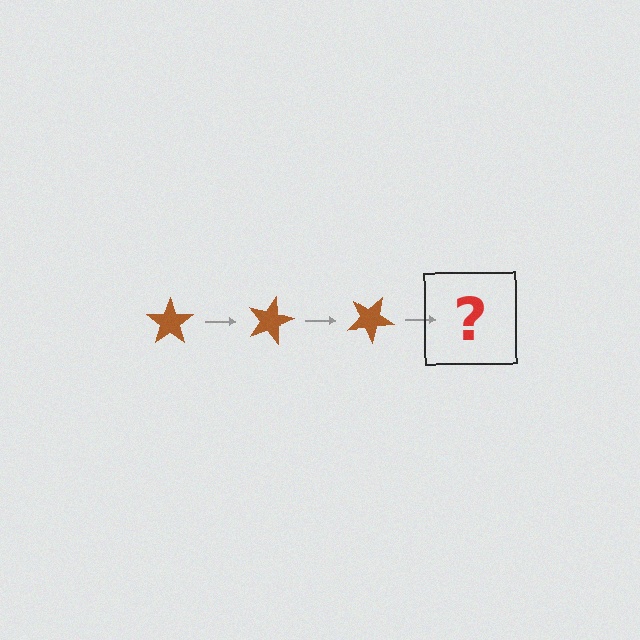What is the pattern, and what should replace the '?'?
The pattern is that the star rotates 15 degrees each step. The '?' should be a brown star rotated 45 degrees.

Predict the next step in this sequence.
The next step is a brown star rotated 45 degrees.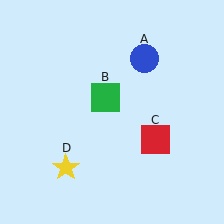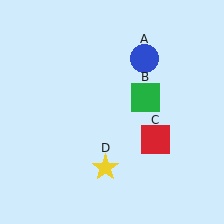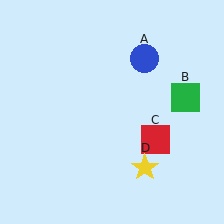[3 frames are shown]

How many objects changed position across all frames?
2 objects changed position: green square (object B), yellow star (object D).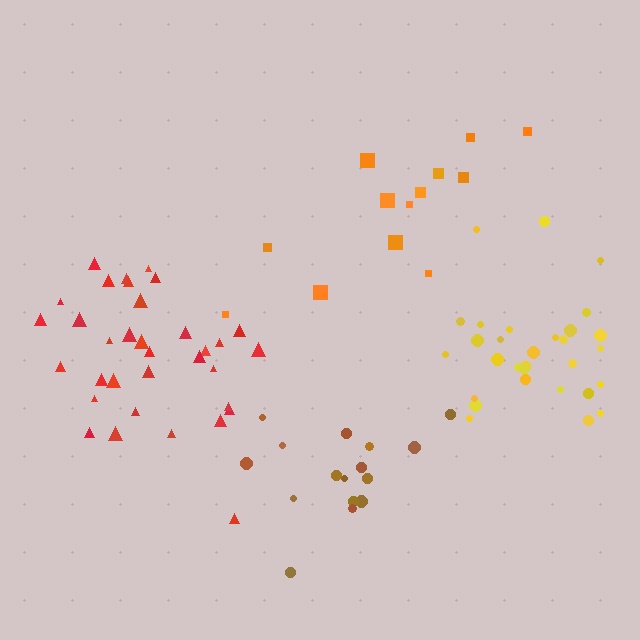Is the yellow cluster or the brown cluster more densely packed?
Yellow.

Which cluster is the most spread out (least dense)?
Orange.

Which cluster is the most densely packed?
Yellow.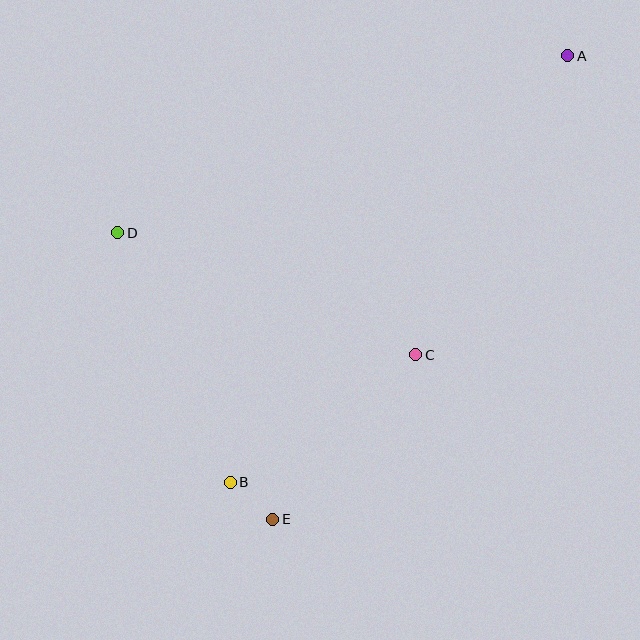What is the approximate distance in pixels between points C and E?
The distance between C and E is approximately 218 pixels.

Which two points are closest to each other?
Points B and E are closest to each other.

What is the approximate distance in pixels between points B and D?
The distance between B and D is approximately 273 pixels.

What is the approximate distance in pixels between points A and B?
The distance between A and B is approximately 544 pixels.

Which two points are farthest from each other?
Points A and E are farthest from each other.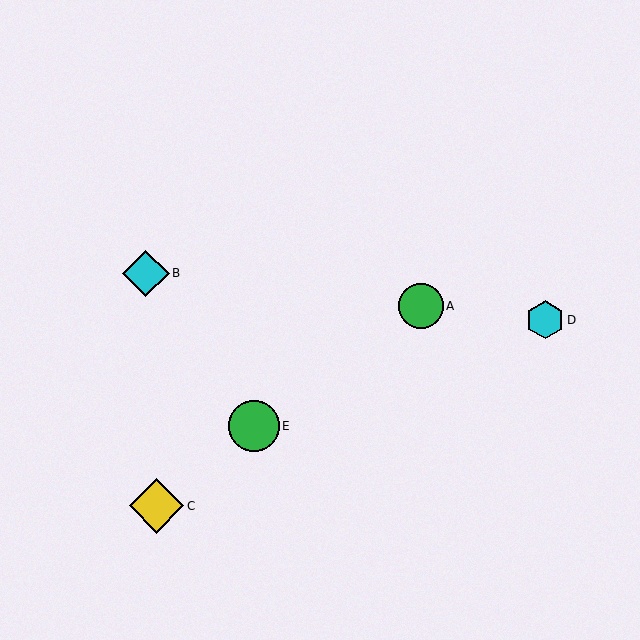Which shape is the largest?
The yellow diamond (labeled C) is the largest.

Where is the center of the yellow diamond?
The center of the yellow diamond is at (157, 506).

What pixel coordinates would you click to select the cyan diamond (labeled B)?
Click at (146, 273) to select the cyan diamond B.